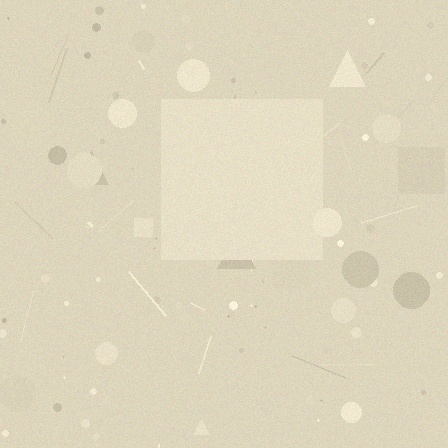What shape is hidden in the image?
A square is hidden in the image.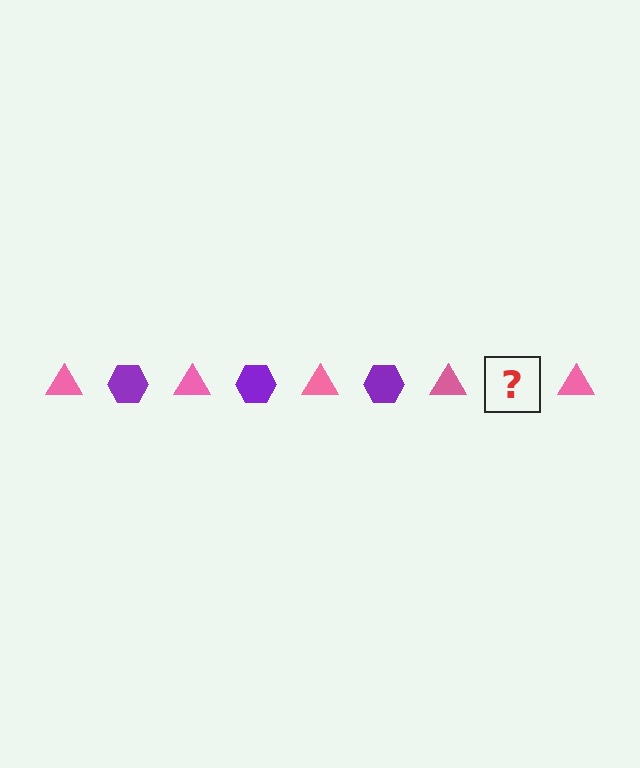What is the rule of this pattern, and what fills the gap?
The rule is that the pattern alternates between pink triangle and purple hexagon. The gap should be filled with a purple hexagon.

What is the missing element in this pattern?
The missing element is a purple hexagon.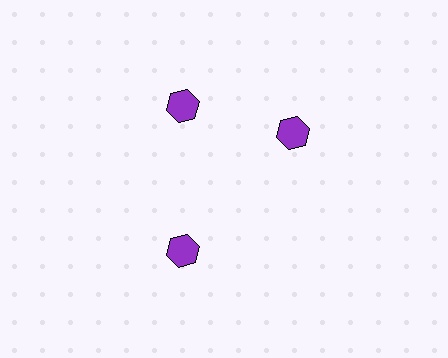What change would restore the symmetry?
The symmetry would be restored by rotating it back into even spacing with its neighbors so that all 3 hexagons sit at equal angles and equal distance from the center.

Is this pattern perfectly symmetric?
No. The 3 purple hexagons are arranged in a ring, but one element near the 3 o'clock position is rotated out of alignment along the ring, breaking the 3-fold rotational symmetry.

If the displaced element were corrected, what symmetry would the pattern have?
It would have 3-fold rotational symmetry — the pattern would map onto itself every 120 degrees.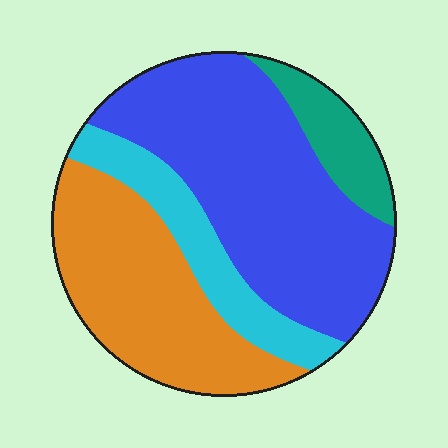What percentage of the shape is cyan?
Cyan covers roughly 15% of the shape.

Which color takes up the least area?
Teal, at roughly 10%.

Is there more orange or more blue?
Blue.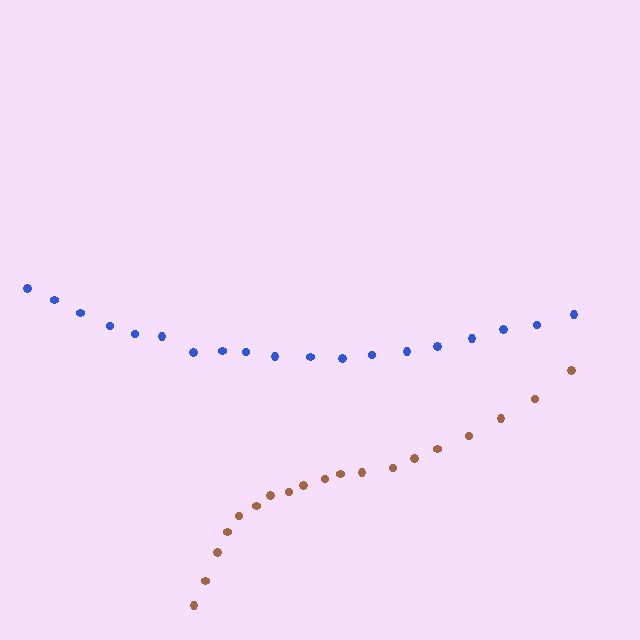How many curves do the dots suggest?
There are 2 distinct paths.